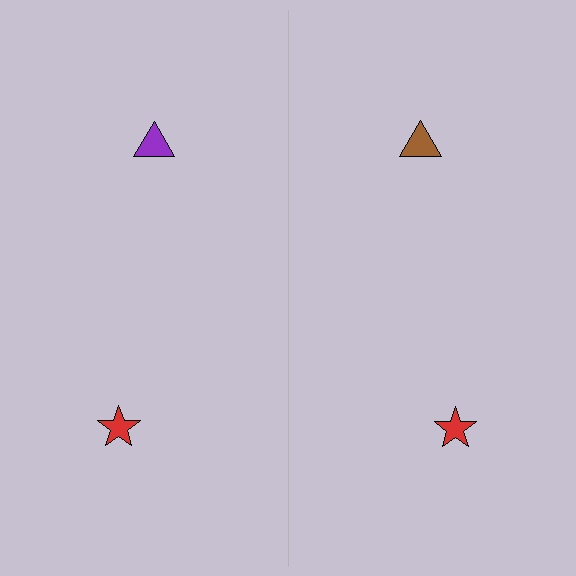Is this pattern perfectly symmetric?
No, the pattern is not perfectly symmetric. The brown triangle on the right side breaks the symmetry — its mirror counterpart is purple.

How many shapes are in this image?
There are 4 shapes in this image.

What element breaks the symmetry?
The brown triangle on the right side breaks the symmetry — its mirror counterpart is purple.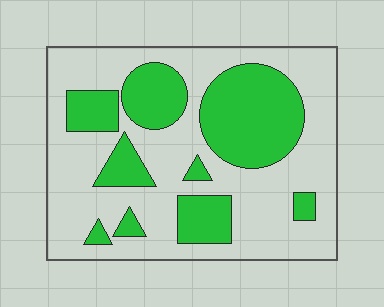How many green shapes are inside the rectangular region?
9.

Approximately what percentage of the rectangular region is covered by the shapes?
Approximately 35%.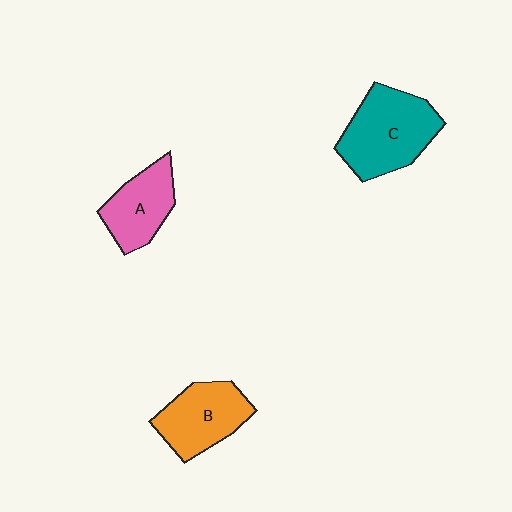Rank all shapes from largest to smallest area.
From largest to smallest: C (teal), B (orange), A (pink).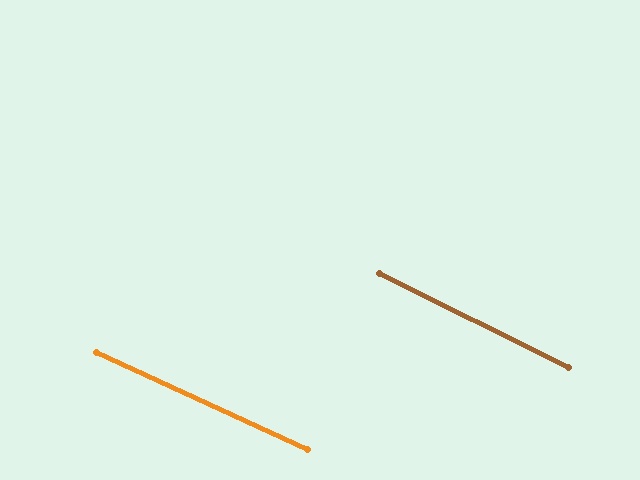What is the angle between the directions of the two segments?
Approximately 2 degrees.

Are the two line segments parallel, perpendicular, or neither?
Parallel — their directions differ by only 1.7°.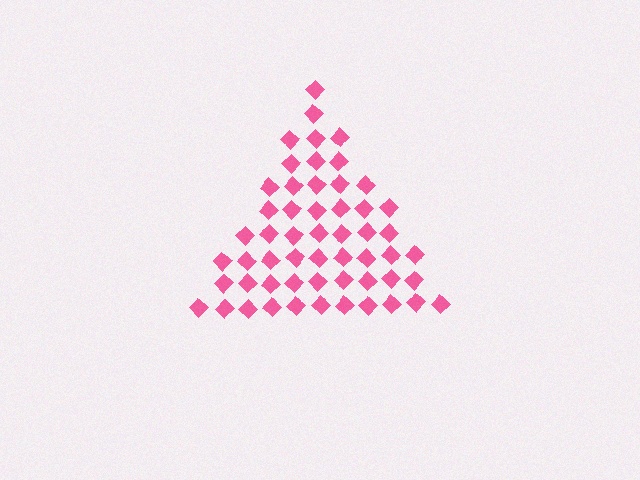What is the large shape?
The large shape is a triangle.